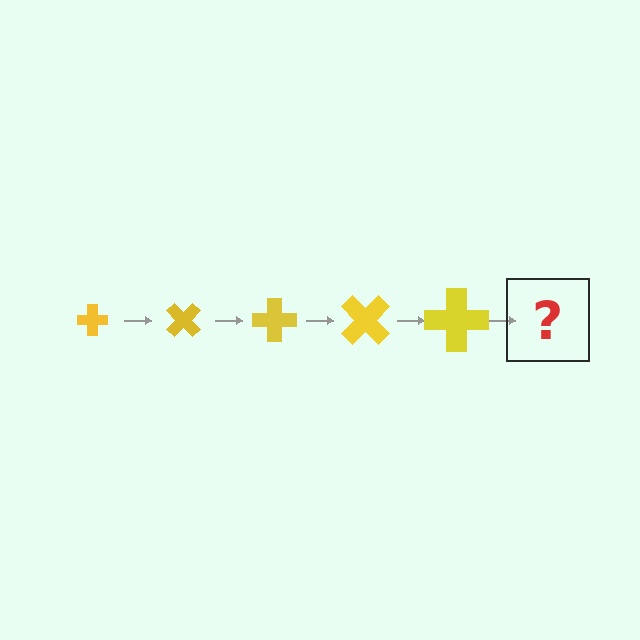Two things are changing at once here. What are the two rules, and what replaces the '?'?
The two rules are that the cross grows larger each step and it rotates 45 degrees each step. The '?' should be a cross, larger than the previous one and rotated 225 degrees from the start.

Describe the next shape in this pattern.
It should be a cross, larger than the previous one and rotated 225 degrees from the start.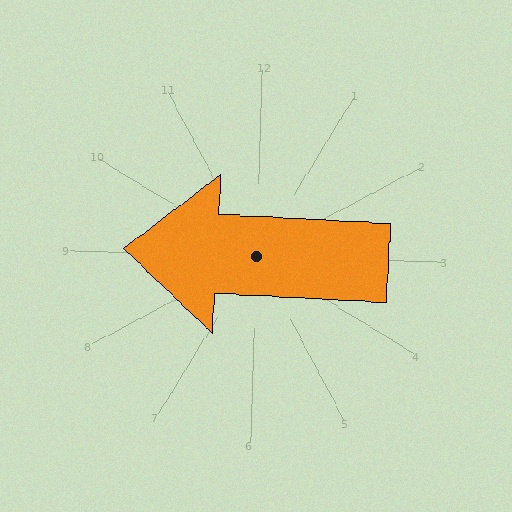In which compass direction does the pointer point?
West.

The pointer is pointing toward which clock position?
Roughly 9 o'clock.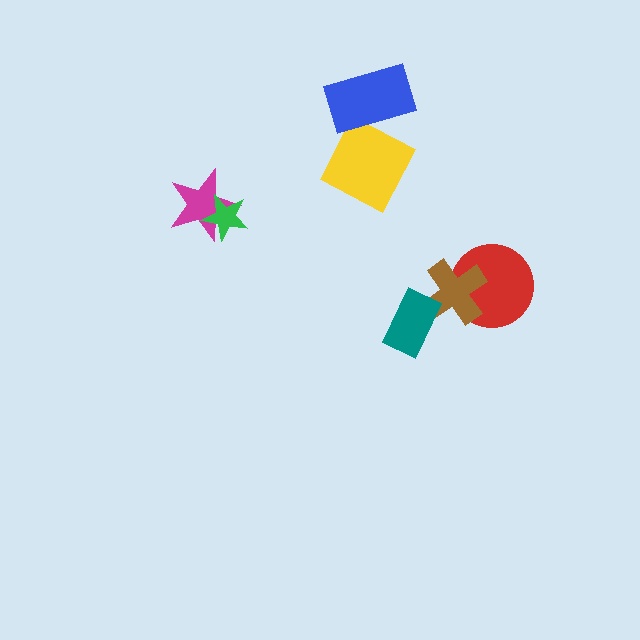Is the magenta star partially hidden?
Yes, it is partially covered by another shape.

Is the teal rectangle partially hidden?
No, no other shape covers it.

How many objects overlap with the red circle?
1 object overlaps with the red circle.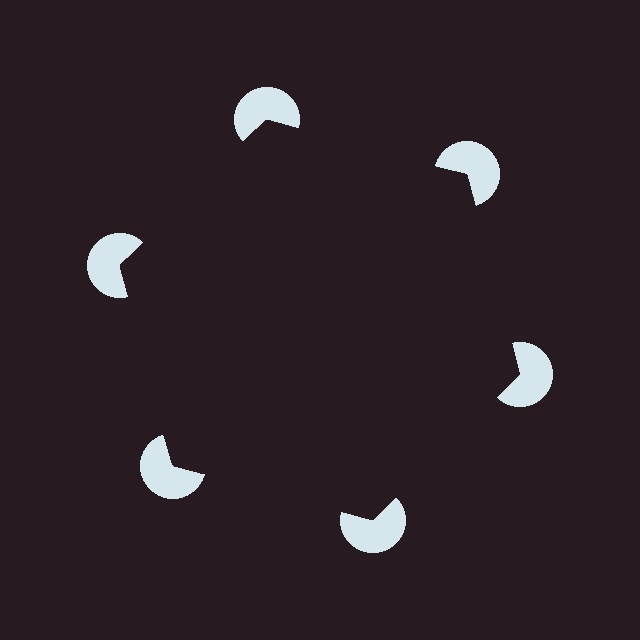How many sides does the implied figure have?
6 sides.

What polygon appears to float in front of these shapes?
An illusory hexagon — its edges are inferred from the aligned wedge cuts in the pac-man discs, not physically drawn.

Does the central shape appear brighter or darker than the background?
It typically appears slightly darker than the background, even though no actual brightness change is drawn.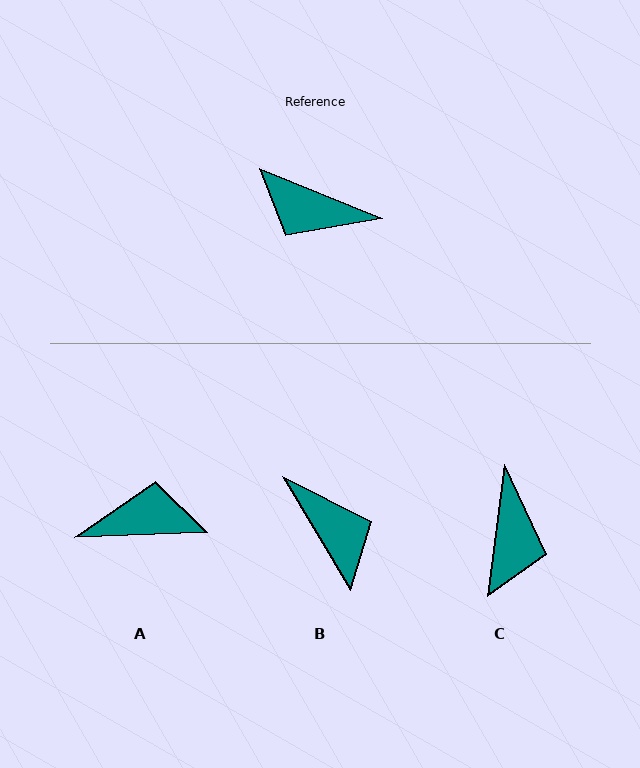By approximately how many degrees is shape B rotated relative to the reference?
Approximately 143 degrees counter-clockwise.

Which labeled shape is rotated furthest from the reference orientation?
A, about 156 degrees away.